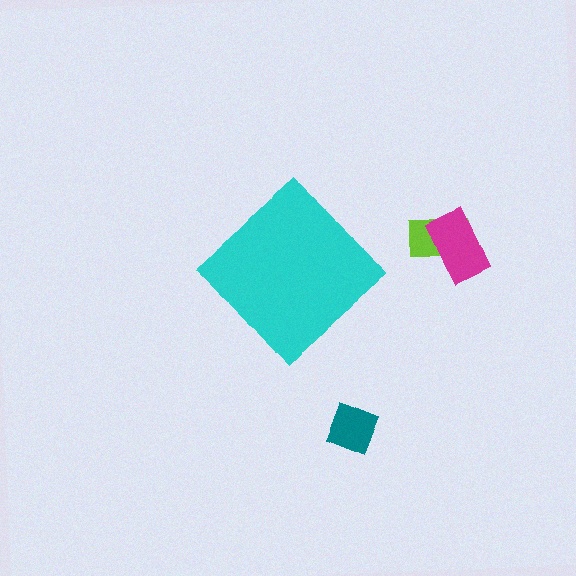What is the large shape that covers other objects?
A cyan diamond.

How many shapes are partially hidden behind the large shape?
0 shapes are partially hidden.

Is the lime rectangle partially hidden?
No, the lime rectangle is fully visible.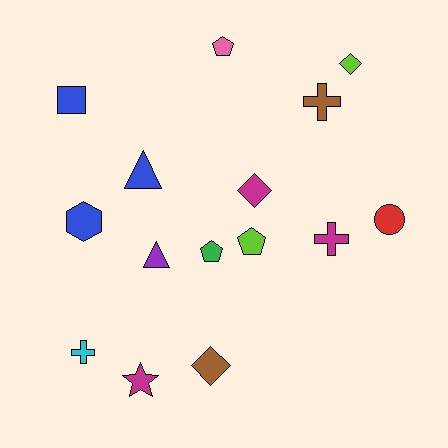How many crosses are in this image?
There are 3 crosses.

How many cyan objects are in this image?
There is 1 cyan object.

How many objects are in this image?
There are 15 objects.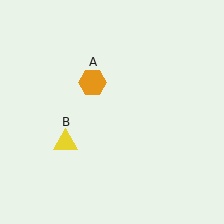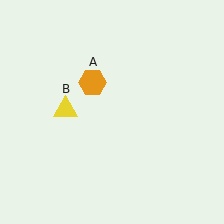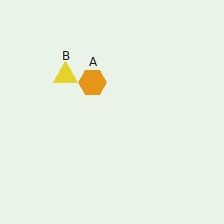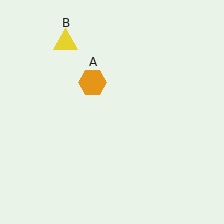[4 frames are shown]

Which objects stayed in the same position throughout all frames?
Orange hexagon (object A) remained stationary.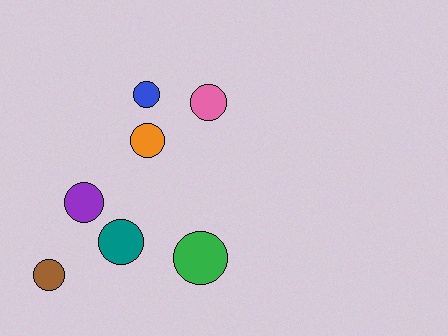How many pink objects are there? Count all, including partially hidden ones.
There is 1 pink object.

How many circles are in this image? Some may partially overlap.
There are 7 circles.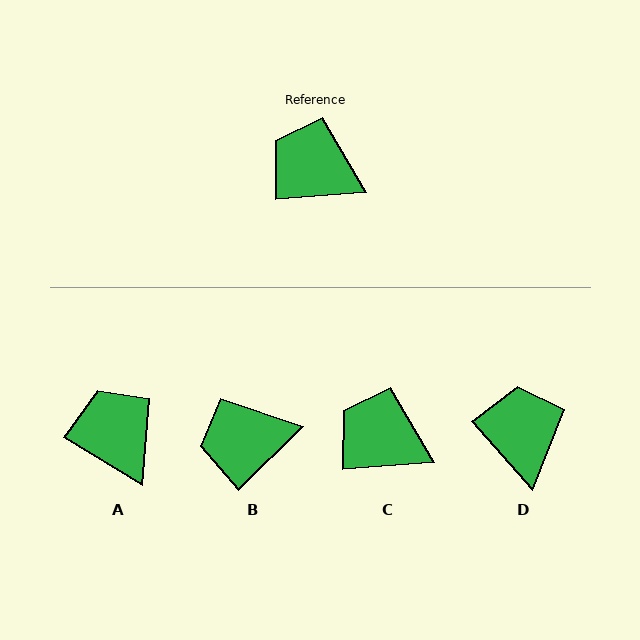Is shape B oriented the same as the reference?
No, it is off by about 41 degrees.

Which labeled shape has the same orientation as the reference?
C.